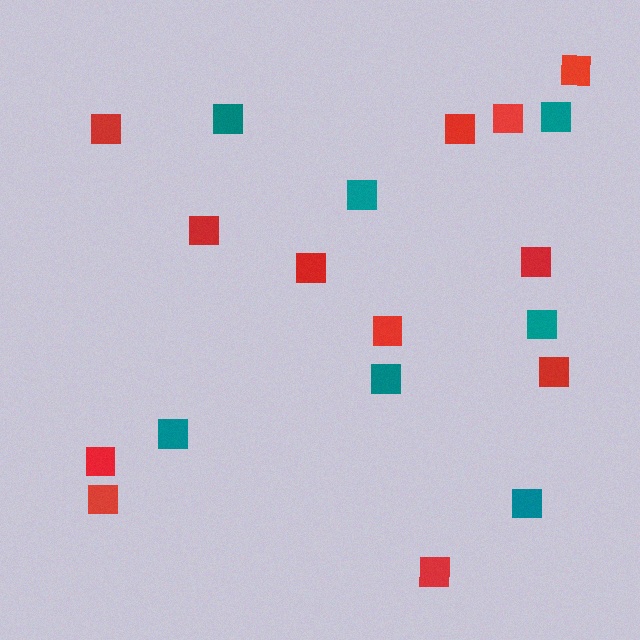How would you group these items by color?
There are 2 groups: one group of teal squares (7) and one group of red squares (12).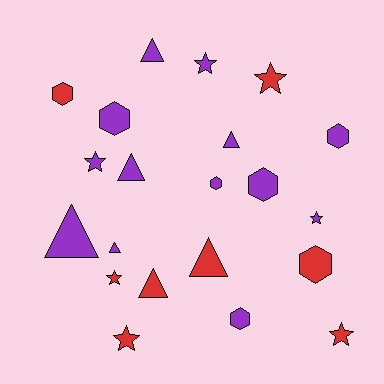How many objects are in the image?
There are 21 objects.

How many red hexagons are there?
There are 2 red hexagons.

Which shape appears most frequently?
Hexagon, with 7 objects.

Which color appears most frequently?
Purple, with 13 objects.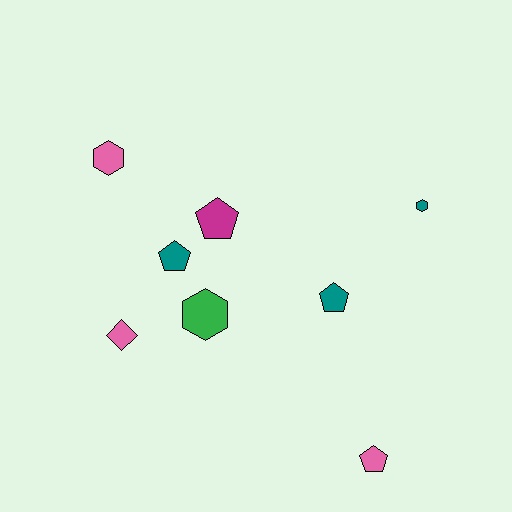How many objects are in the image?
There are 8 objects.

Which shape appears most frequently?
Pentagon, with 4 objects.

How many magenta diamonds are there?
There are no magenta diamonds.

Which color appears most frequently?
Pink, with 3 objects.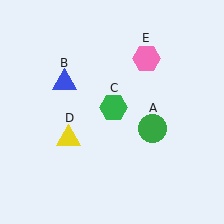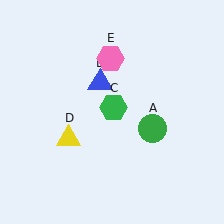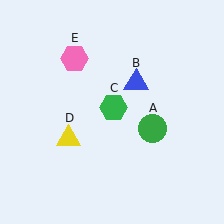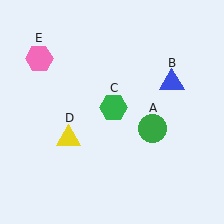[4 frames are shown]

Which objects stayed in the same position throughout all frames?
Green circle (object A) and green hexagon (object C) and yellow triangle (object D) remained stationary.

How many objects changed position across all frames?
2 objects changed position: blue triangle (object B), pink hexagon (object E).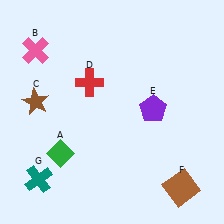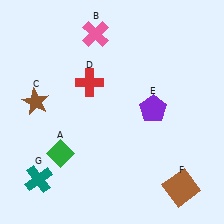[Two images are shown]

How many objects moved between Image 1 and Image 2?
1 object moved between the two images.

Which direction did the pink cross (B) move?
The pink cross (B) moved right.